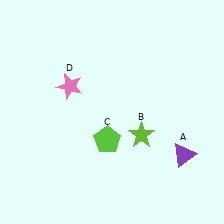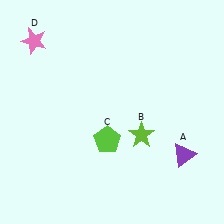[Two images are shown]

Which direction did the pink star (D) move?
The pink star (D) moved up.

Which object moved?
The pink star (D) moved up.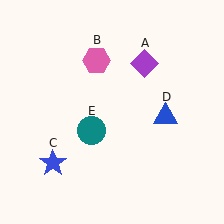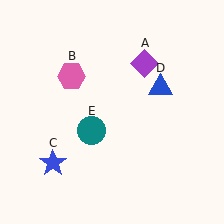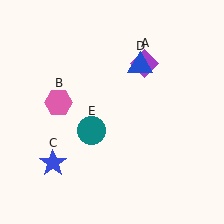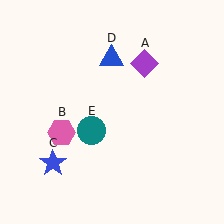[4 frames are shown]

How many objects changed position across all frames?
2 objects changed position: pink hexagon (object B), blue triangle (object D).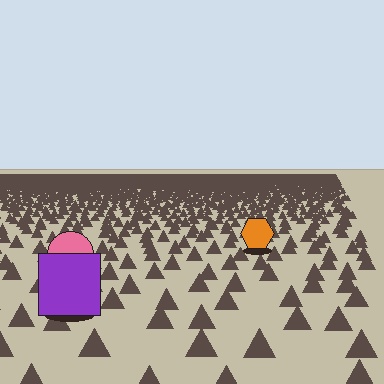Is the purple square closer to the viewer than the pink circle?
Yes. The purple square is closer — you can tell from the texture gradient: the ground texture is coarser near it.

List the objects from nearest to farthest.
From nearest to farthest: the purple square, the pink circle, the orange hexagon.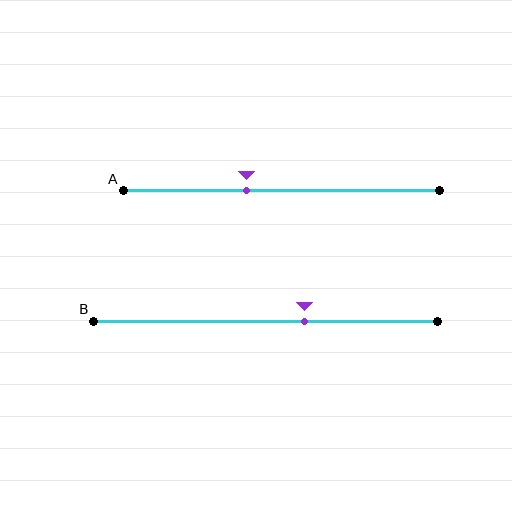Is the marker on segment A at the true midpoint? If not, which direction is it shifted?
No, the marker on segment A is shifted to the left by about 11% of the segment length.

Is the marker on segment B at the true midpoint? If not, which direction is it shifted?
No, the marker on segment B is shifted to the right by about 11% of the segment length.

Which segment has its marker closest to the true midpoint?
Segment A has its marker closest to the true midpoint.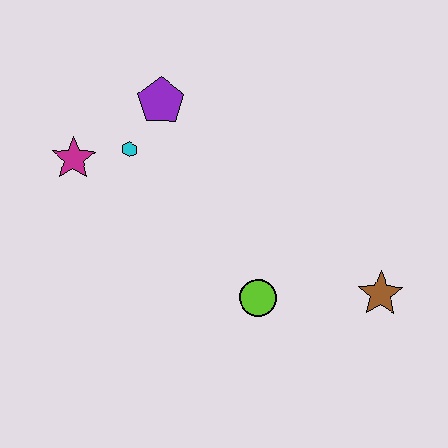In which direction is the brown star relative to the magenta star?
The brown star is to the right of the magenta star.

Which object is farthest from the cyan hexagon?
The brown star is farthest from the cyan hexagon.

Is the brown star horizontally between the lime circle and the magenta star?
No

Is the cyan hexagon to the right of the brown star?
No